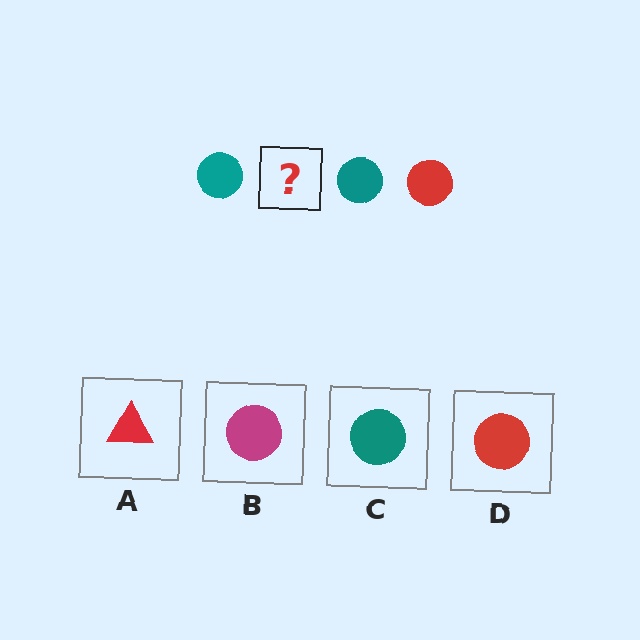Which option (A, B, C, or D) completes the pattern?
D.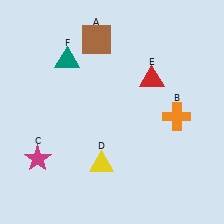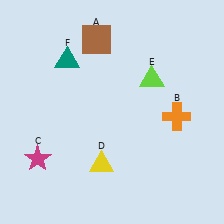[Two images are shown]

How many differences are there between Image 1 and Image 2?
There is 1 difference between the two images.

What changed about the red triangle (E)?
In Image 1, E is red. In Image 2, it changed to lime.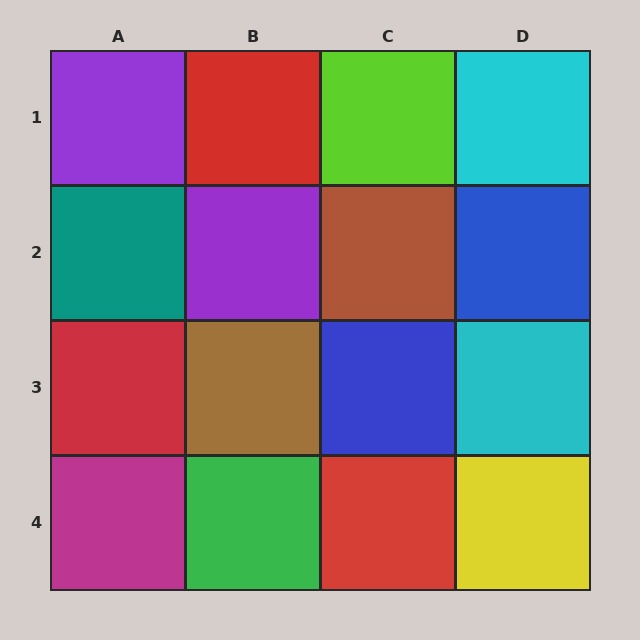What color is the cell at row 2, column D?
Blue.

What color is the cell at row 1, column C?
Lime.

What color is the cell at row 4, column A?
Magenta.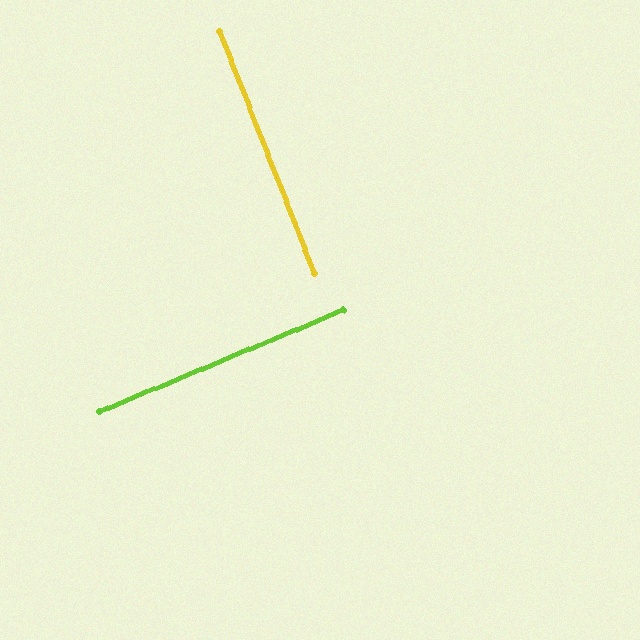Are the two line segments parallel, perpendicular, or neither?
Perpendicular — they meet at approximately 89°.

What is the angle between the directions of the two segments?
Approximately 89 degrees.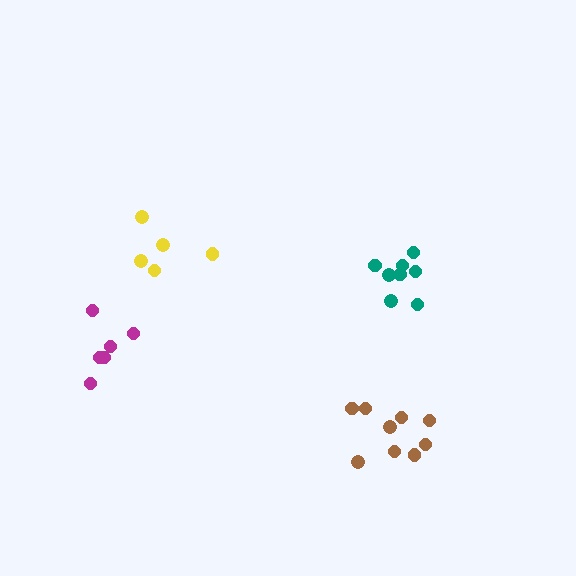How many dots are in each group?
Group 1: 6 dots, Group 2: 8 dots, Group 3: 9 dots, Group 4: 5 dots (28 total).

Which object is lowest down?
The brown cluster is bottommost.